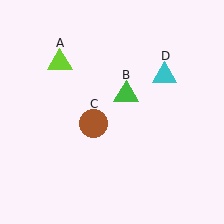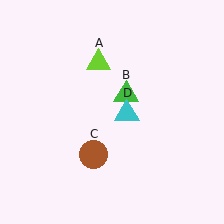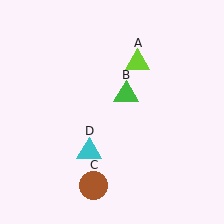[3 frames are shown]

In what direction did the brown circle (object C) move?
The brown circle (object C) moved down.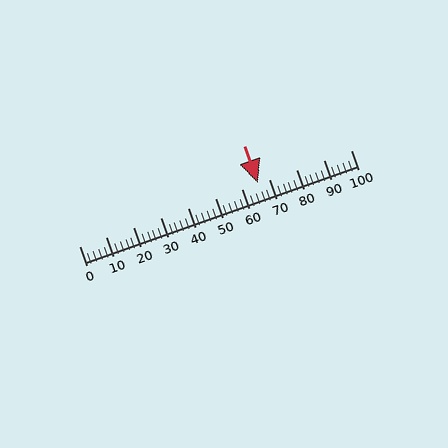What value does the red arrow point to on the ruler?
The red arrow points to approximately 66.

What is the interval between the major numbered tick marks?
The major tick marks are spaced 10 units apart.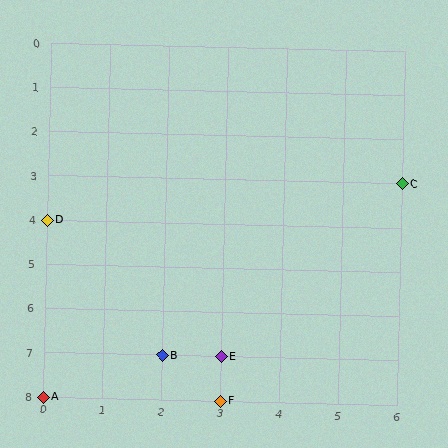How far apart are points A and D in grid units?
Points A and D are 4 rows apart.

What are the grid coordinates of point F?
Point F is at grid coordinates (3, 8).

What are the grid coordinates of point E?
Point E is at grid coordinates (3, 7).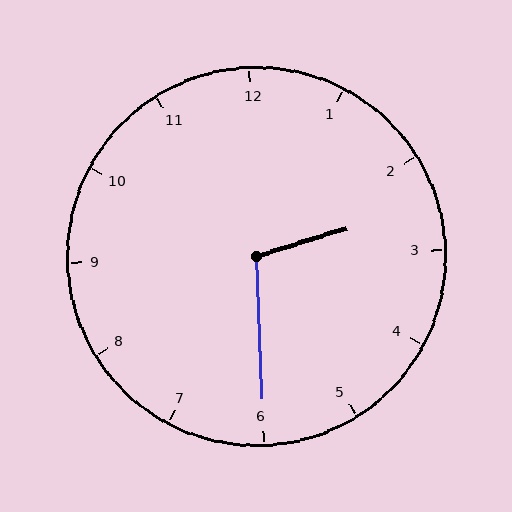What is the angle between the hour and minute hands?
Approximately 105 degrees.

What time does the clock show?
2:30.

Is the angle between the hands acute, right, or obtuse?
It is obtuse.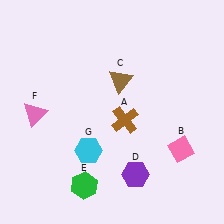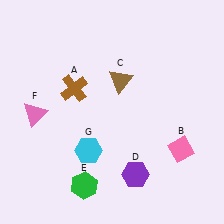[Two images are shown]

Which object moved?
The brown cross (A) moved left.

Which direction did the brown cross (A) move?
The brown cross (A) moved left.